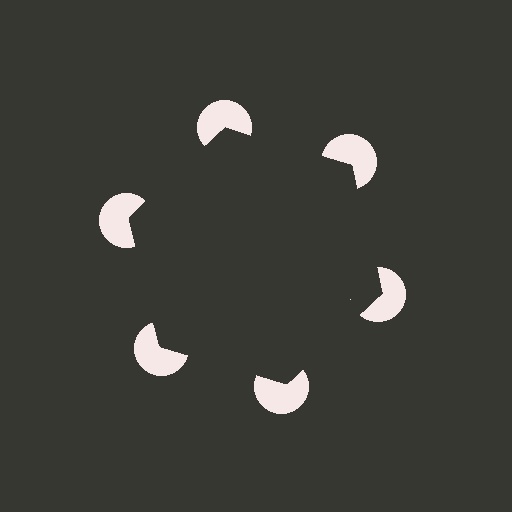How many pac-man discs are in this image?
There are 6 — one at each vertex of the illusory hexagon.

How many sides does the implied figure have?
6 sides.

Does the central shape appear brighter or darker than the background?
It typically appears slightly darker than the background, even though no actual brightness change is drawn.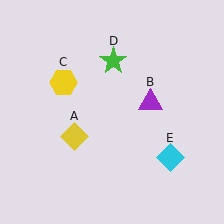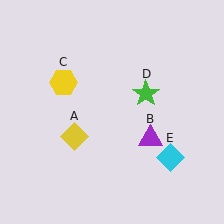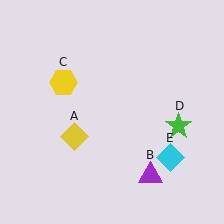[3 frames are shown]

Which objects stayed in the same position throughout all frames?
Yellow diamond (object A) and yellow hexagon (object C) and cyan diamond (object E) remained stationary.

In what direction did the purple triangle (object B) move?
The purple triangle (object B) moved down.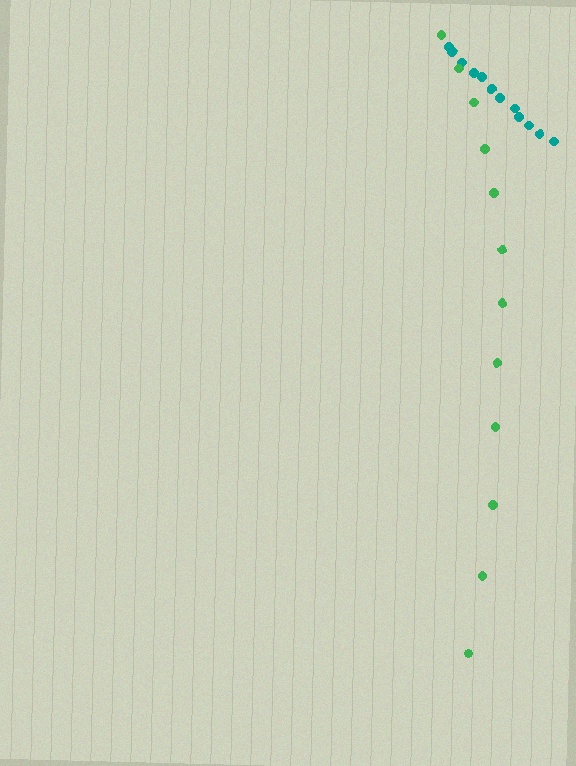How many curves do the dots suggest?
There are 2 distinct paths.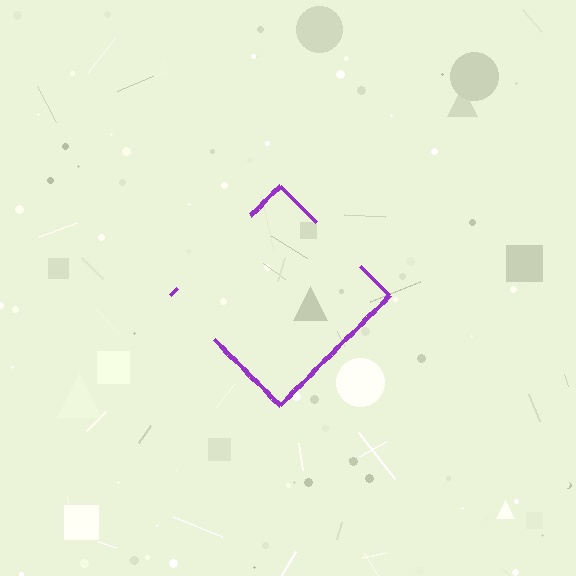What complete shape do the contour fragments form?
The contour fragments form a diamond.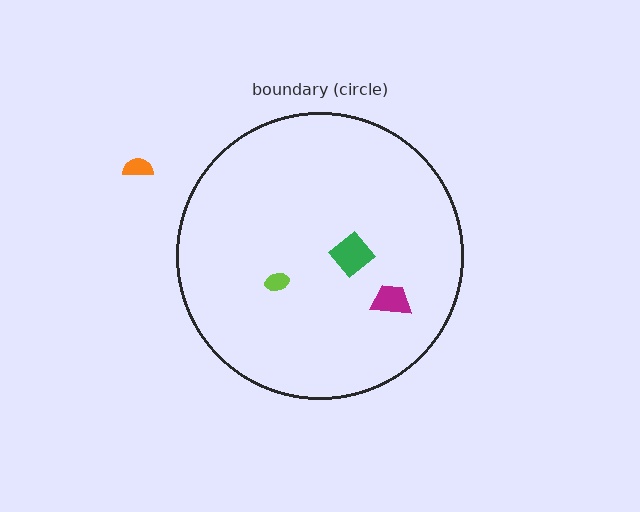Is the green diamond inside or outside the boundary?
Inside.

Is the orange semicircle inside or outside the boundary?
Outside.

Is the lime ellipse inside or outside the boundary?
Inside.